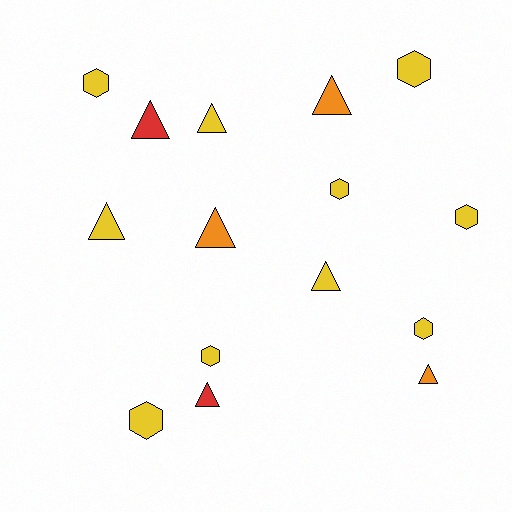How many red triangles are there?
There are 2 red triangles.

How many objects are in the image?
There are 15 objects.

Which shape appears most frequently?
Triangle, with 8 objects.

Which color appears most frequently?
Yellow, with 10 objects.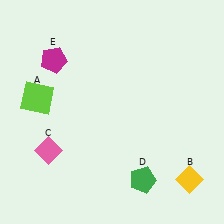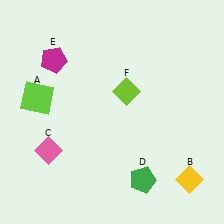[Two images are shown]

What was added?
A lime diamond (F) was added in Image 2.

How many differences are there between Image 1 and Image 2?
There is 1 difference between the two images.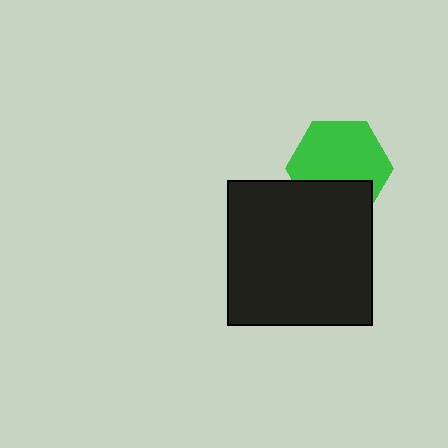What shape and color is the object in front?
The object in front is a black square.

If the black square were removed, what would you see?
You would see the complete green hexagon.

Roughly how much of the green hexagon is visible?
Most of it is visible (roughly 67%).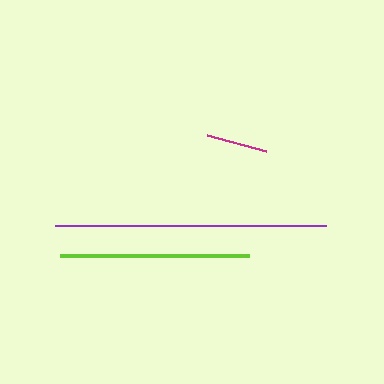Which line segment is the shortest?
The magenta line is the shortest at approximately 60 pixels.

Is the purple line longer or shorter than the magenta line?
The purple line is longer than the magenta line.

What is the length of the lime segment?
The lime segment is approximately 189 pixels long.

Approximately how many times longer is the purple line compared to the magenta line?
The purple line is approximately 4.5 times the length of the magenta line.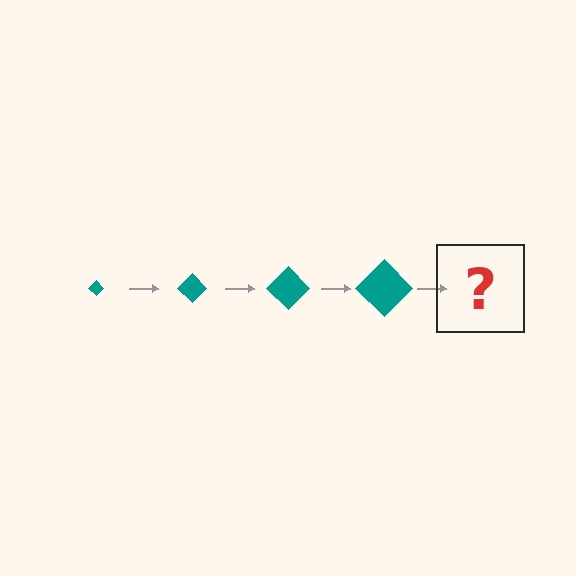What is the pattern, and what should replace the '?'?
The pattern is that the diamond gets progressively larger each step. The '?' should be a teal diamond, larger than the previous one.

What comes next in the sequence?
The next element should be a teal diamond, larger than the previous one.